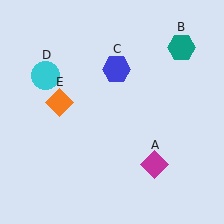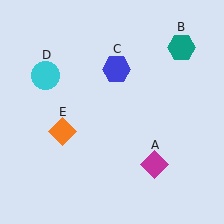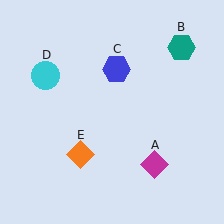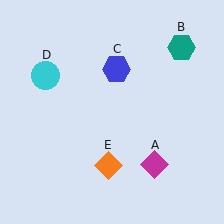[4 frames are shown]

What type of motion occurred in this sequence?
The orange diamond (object E) rotated counterclockwise around the center of the scene.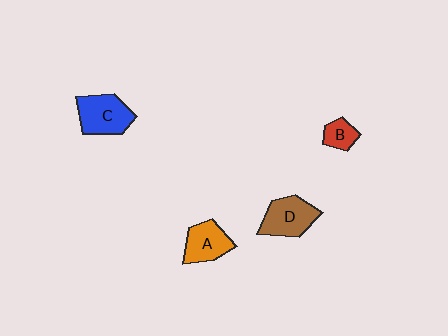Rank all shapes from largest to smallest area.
From largest to smallest: C (blue), D (brown), A (orange), B (red).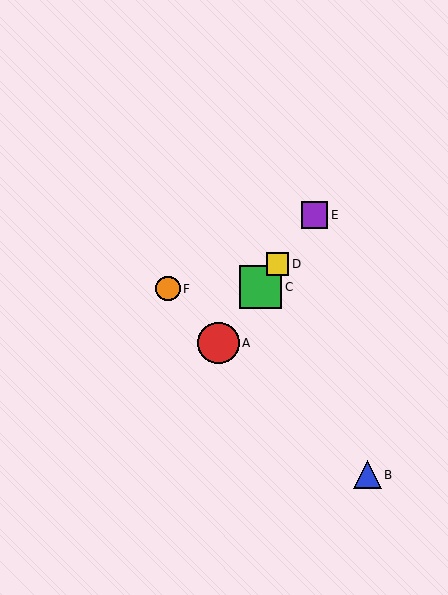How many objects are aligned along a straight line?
4 objects (A, C, D, E) are aligned along a straight line.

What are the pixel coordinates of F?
Object F is at (168, 289).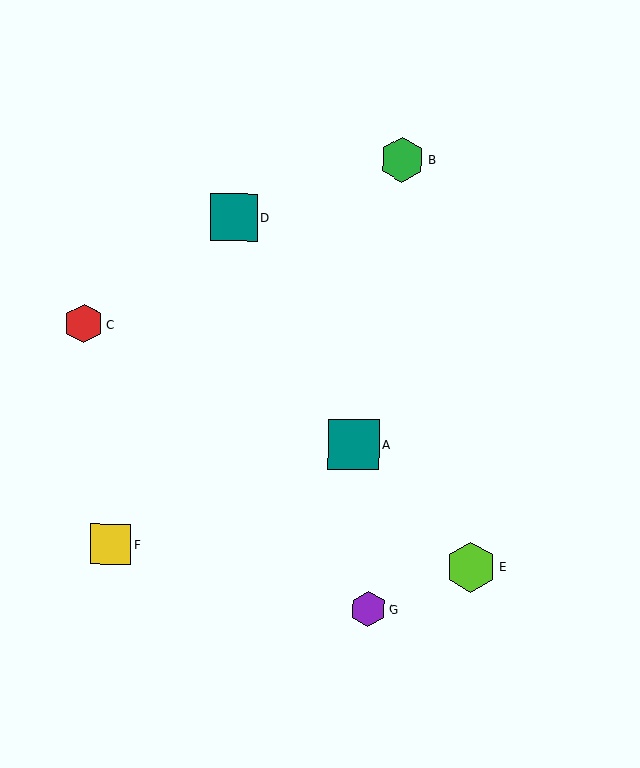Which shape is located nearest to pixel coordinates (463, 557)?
The lime hexagon (labeled E) at (470, 567) is nearest to that location.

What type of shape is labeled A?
Shape A is a teal square.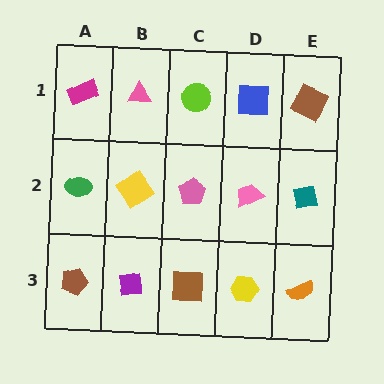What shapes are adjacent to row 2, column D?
A blue square (row 1, column D), a yellow hexagon (row 3, column D), a pink pentagon (row 2, column C), a teal square (row 2, column E).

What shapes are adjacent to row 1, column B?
A yellow diamond (row 2, column B), a magenta rectangle (row 1, column A), a lime circle (row 1, column C).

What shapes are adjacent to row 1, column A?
A green ellipse (row 2, column A), a pink triangle (row 1, column B).